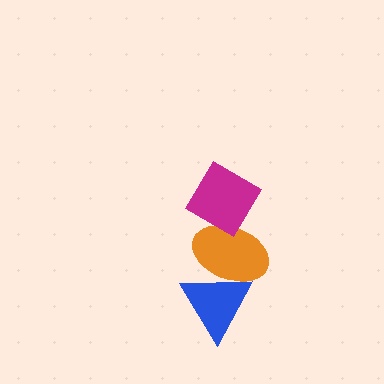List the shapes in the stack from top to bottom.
From top to bottom: the magenta diamond, the orange ellipse, the blue triangle.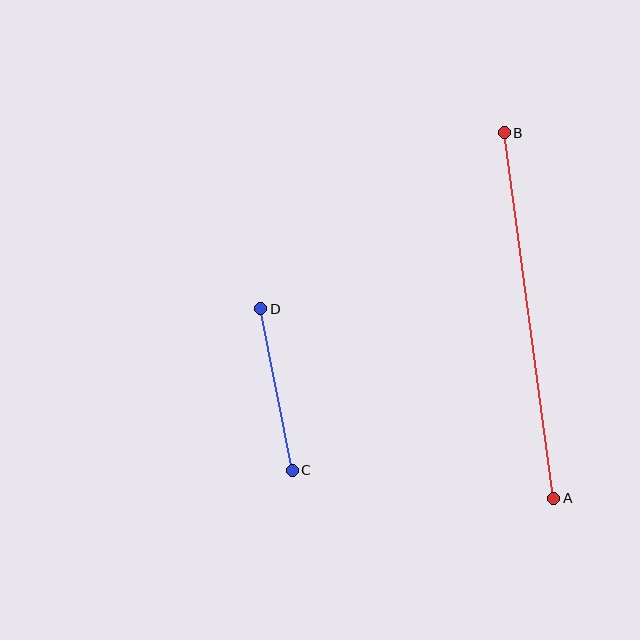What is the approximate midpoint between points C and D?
The midpoint is at approximately (276, 390) pixels.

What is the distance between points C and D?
The distance is approximately 164 pixels.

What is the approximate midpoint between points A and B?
The midpoint is at approximately (529, 316) pixels.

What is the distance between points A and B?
The distance is approximately 369 pixels.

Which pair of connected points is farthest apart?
Points A and B are farthest apart.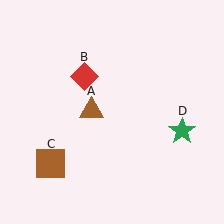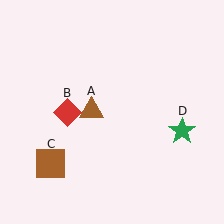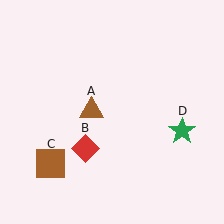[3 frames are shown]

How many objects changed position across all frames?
1 object changed position: red diamond (object B).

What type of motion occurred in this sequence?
The red diamond (object B) rotated counterclockwise around the center of the scene.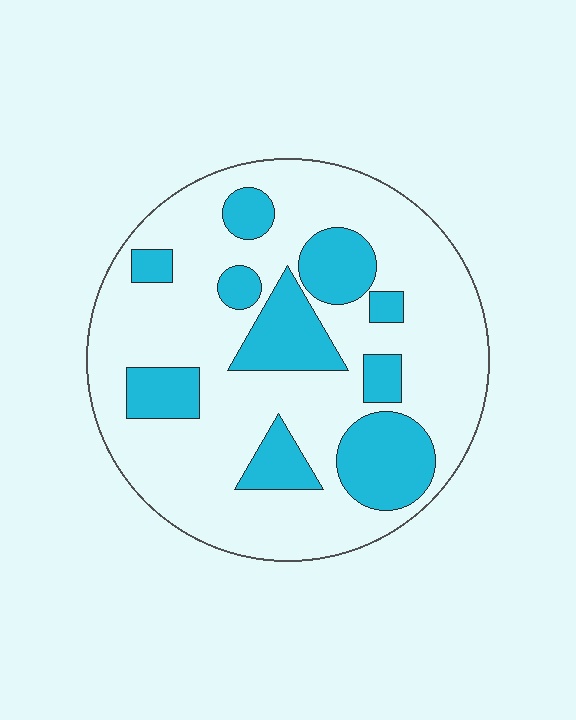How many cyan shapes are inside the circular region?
10.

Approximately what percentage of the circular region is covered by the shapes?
Approximately 25%.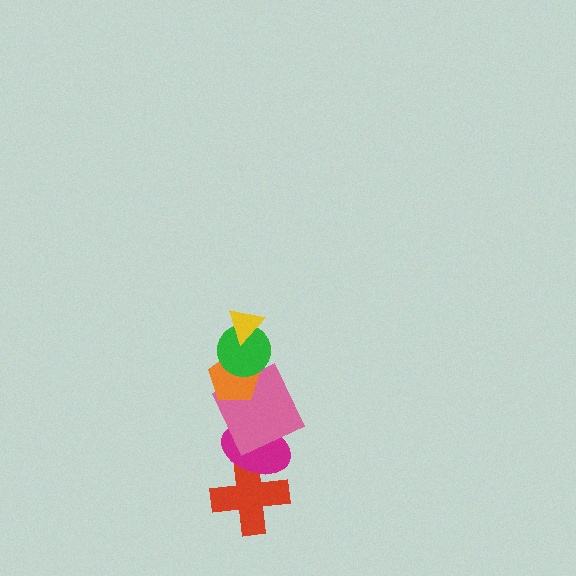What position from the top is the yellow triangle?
The yellow triangle is 1st from the top.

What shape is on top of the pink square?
The orange pentagon is on top of the pink square.